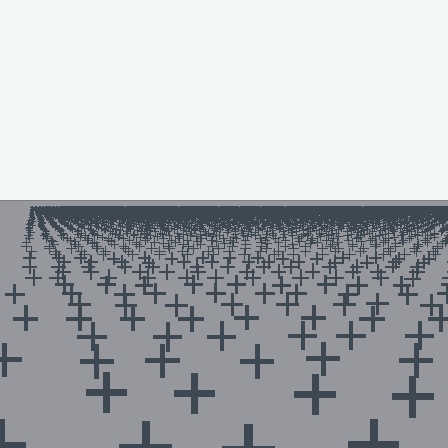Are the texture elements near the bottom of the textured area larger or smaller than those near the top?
Larger. Near the bottom, elements are closer to the viewer and appear at a bigger on-screen size.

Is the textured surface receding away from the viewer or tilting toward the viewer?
The surface is receding away from the viewer. Texture elements get smaller and denser toward the top.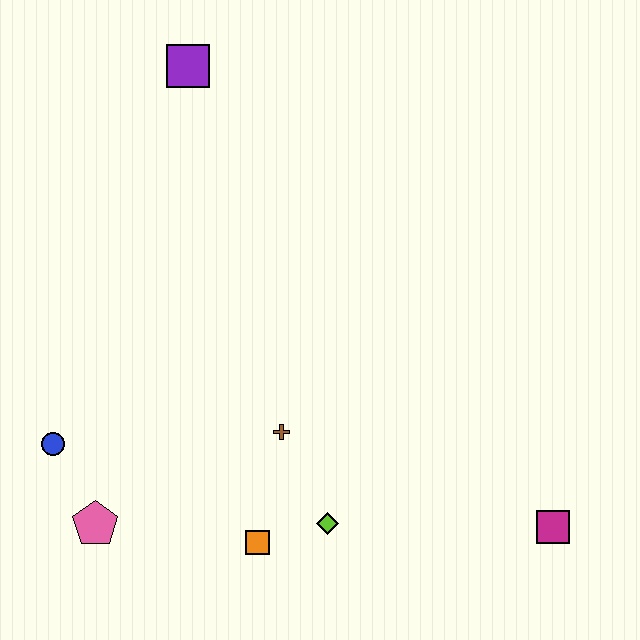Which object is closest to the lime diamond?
The orange square is closest to the lime diamond.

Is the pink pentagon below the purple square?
Yes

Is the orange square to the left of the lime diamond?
Yes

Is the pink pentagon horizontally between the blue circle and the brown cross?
Yes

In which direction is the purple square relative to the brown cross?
The purple square is above the brown cross.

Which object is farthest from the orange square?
The purple square is farthest from the orange square.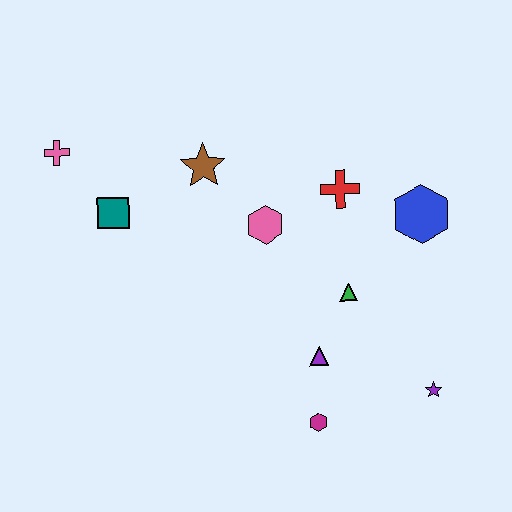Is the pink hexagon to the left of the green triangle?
Yes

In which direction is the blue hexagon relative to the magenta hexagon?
The blue hexagon is above the magenta hexagon.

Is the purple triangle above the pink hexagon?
No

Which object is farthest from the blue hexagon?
The pink cross is farthest from the blue hexagon.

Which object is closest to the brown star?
The pink hexagon is closest to the brown star.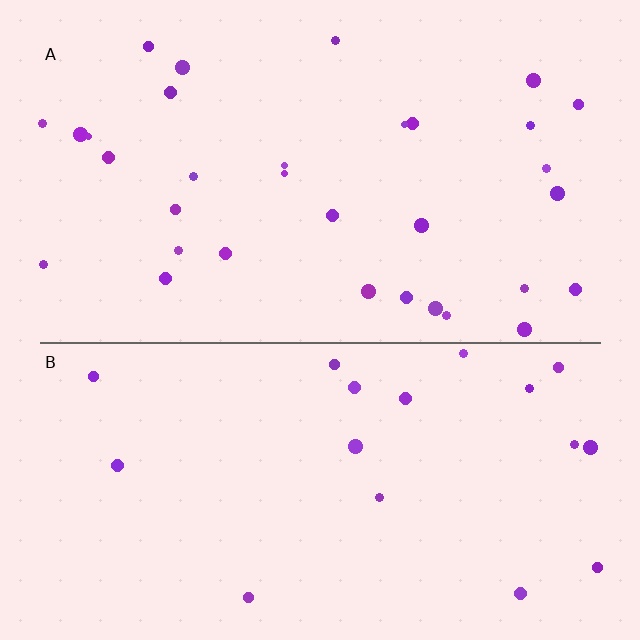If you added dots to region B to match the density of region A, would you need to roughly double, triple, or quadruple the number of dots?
Approximately double.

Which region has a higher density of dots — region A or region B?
A (the top).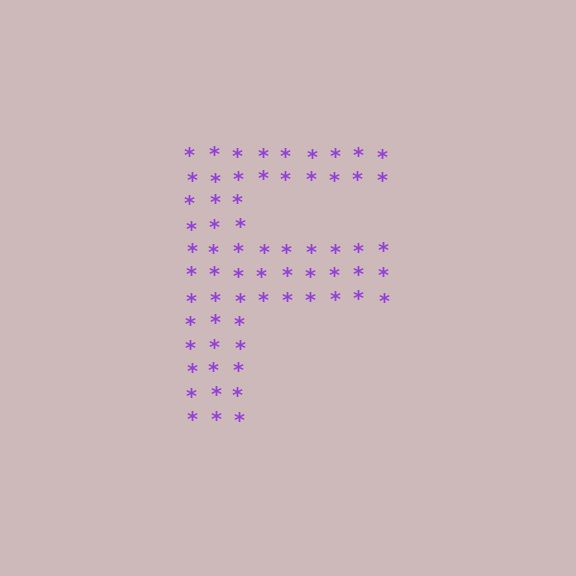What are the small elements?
The small elements are asterisks.